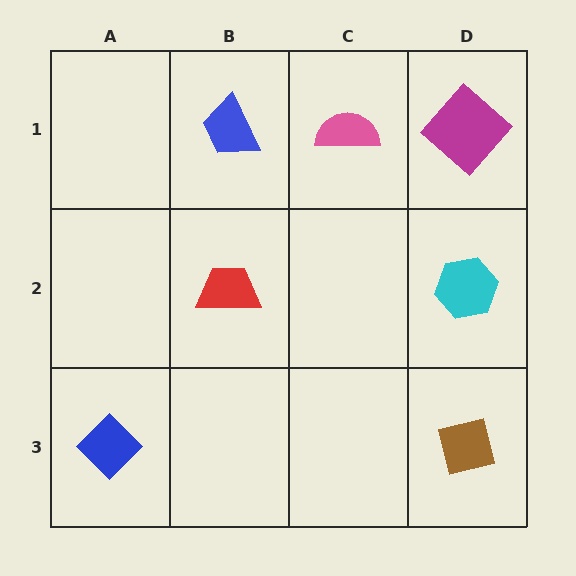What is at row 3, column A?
A blue diamond.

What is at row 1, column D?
A magenta diamond.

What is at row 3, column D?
A brown square.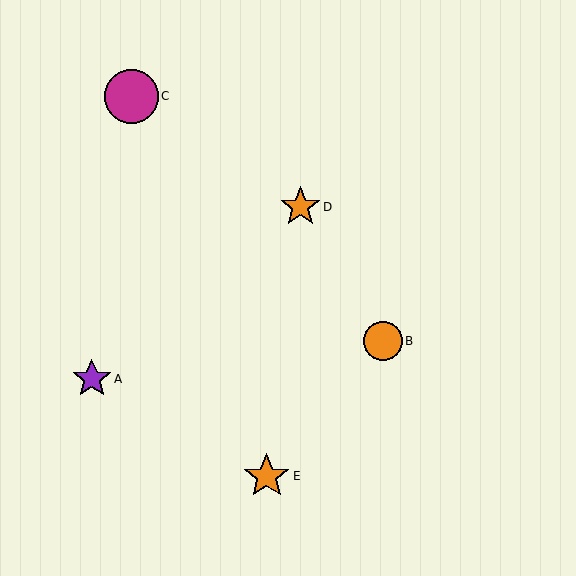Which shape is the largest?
The magenta circle (labeled C) is the largest.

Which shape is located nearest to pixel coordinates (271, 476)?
The orange star (labeled E) at (267, 476) is nearest to that location.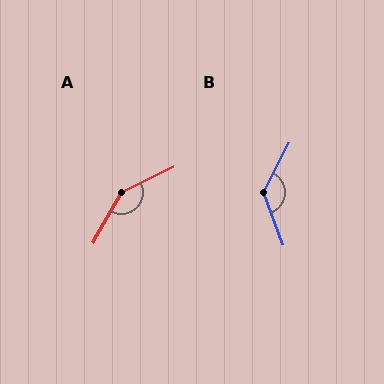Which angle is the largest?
A, at approximately 146 degrees.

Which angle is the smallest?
B, at approximately 132 degrees.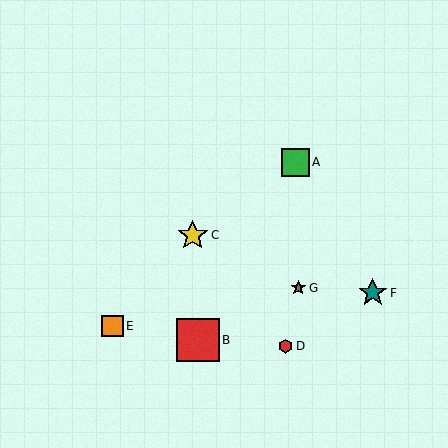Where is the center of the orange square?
The center of the orange square is at (112, 326).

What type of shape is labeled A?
Shape A is a green square.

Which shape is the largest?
The red square (labeled B) is the largest.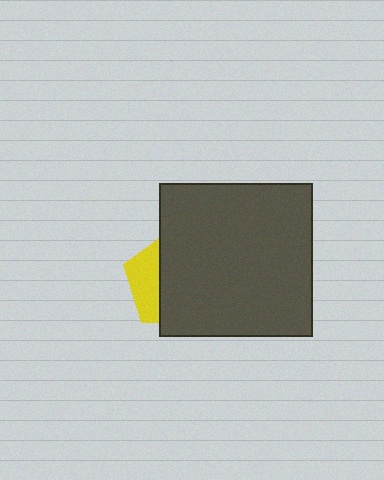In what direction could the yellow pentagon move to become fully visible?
The yellow pentagon could move left. That would shift it out from behind the dark gray square entirely.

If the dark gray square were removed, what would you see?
You would see the complete yellow pentagon.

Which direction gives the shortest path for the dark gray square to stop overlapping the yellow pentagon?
Moving right gives the shortest separation.